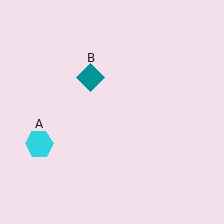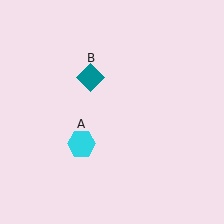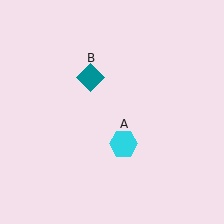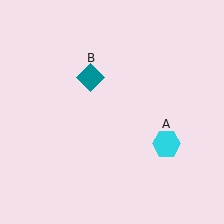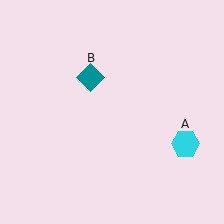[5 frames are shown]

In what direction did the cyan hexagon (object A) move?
The cyan hexagon (object A) moved right.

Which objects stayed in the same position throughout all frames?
Teal diamond (object B) remained stationary.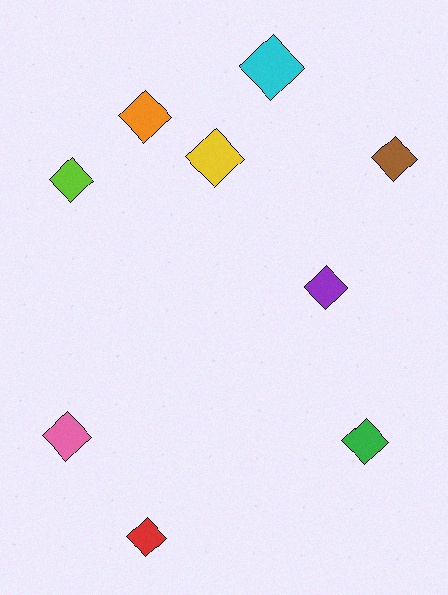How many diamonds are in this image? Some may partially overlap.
There are 9 diamonds.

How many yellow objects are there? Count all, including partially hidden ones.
There is 1 yellow object.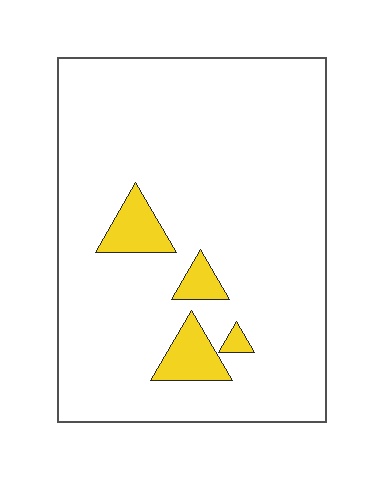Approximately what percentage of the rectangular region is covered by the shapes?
Approximately 10%.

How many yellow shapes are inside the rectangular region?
4.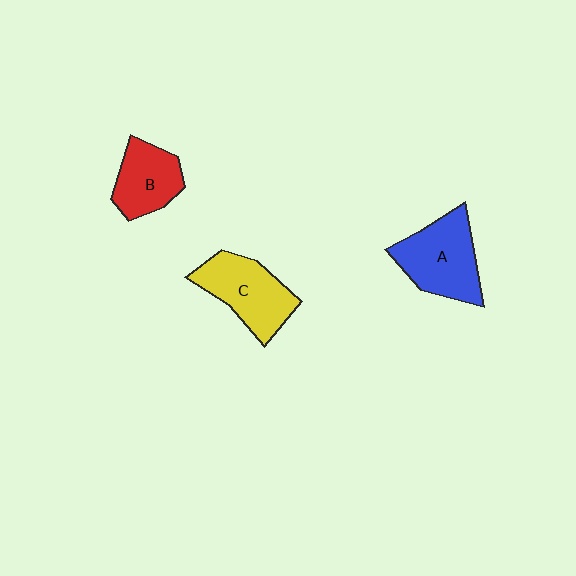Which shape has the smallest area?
Shape B (red).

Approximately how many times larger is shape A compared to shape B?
Approximately 1.4 times.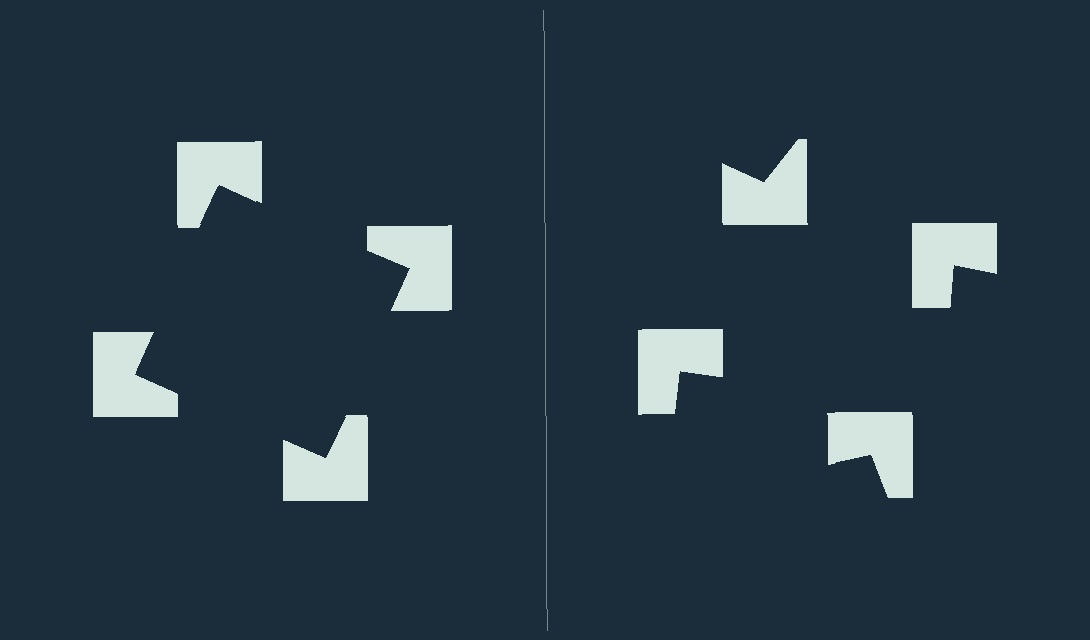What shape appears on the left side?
An illusory square.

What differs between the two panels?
The notched squares are positioned identically on both sides; only the wedge orientations differ. On the left they align to a square; on the right they are misaligned.